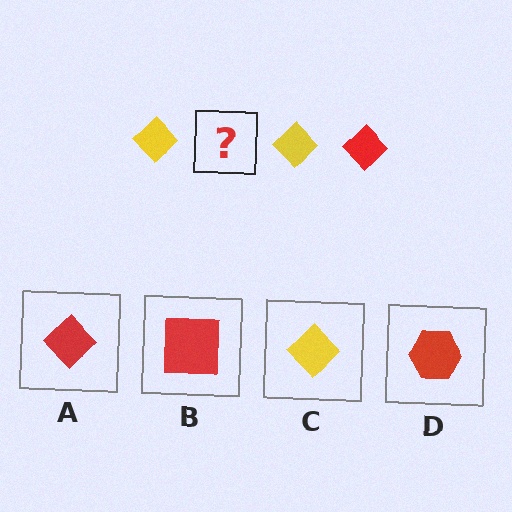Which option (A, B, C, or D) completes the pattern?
A.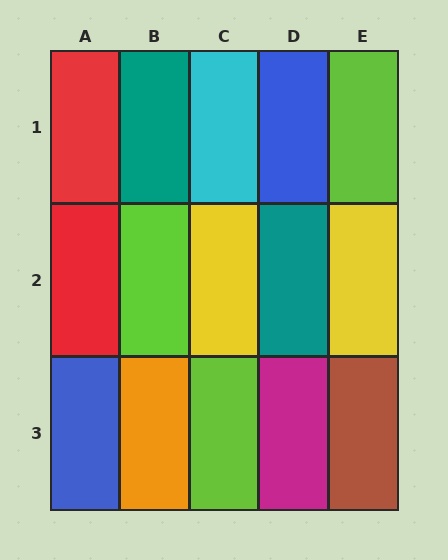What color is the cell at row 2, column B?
Lime.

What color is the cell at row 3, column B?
Orange.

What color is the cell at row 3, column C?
Lime.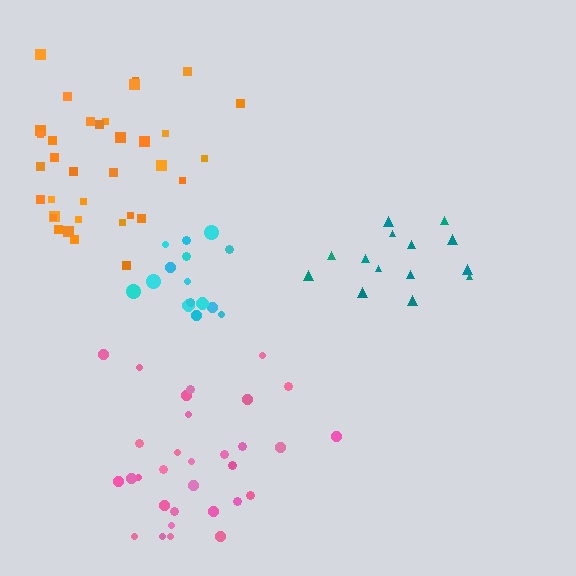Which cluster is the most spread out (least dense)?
Teal.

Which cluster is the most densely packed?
Cyan.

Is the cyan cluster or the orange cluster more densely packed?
Cyan.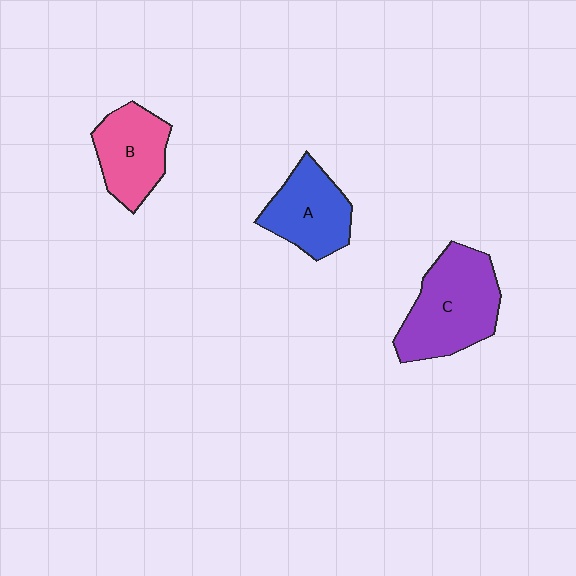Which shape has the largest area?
Shape C (purple).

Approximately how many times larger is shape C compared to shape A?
Approximately 1.4 times.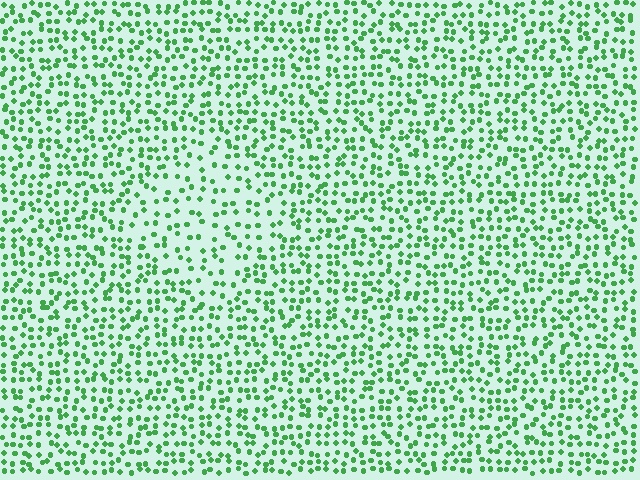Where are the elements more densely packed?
The elements are more densely packed outside the diamond boundary.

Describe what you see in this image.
The image contains small green elements arranged at two different densities. A diamond-shaped region is visible where the elements are less densely packed than the surrounding area.